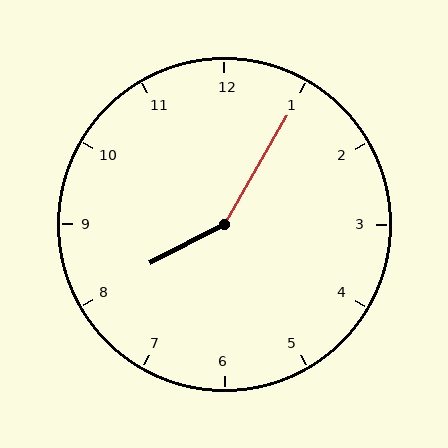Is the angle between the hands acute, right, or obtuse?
It is obtuse.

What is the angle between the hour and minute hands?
Approximately 148 degrees.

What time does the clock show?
8:05.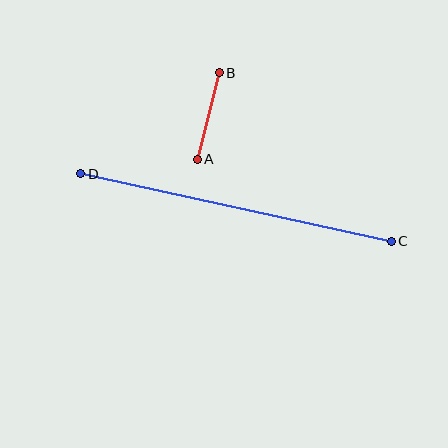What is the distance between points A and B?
The distance is approximately 89 pixels.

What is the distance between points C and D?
The distance is approximately 318 pixels.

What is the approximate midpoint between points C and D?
The midpoint is at approximately (236, 207) pixels.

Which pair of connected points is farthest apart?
Points C and D are farthest apart.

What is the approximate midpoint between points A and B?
The midpoint is at approximately (208, 116) pixels.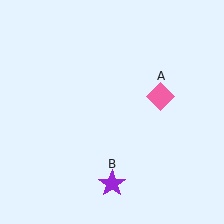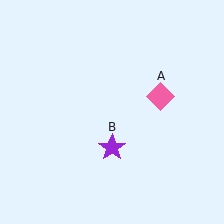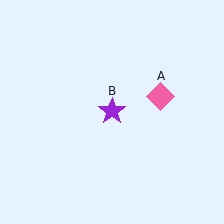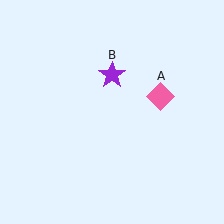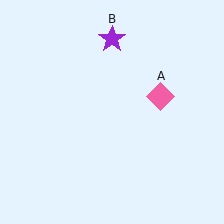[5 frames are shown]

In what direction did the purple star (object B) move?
The purple star (object B) moved up.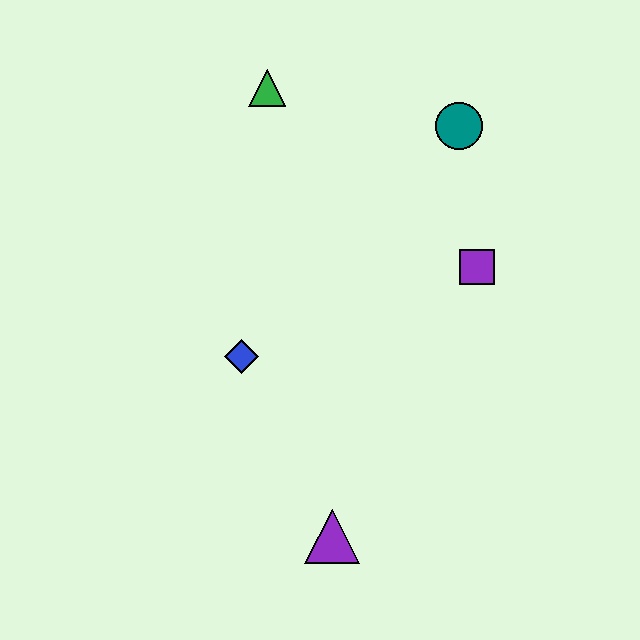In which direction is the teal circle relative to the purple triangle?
The teal circle is above the purple triangle.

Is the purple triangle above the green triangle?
No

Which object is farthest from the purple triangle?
The green triangle is farthest from the purple triangle.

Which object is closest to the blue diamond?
The purple triangle is closest to the blue diamond.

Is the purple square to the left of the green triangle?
No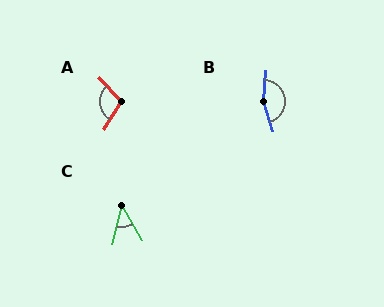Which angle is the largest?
B, at approximately 159 degrees.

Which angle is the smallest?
C, at approximately 43 degrees.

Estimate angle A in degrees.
Approximately 104 degrees.